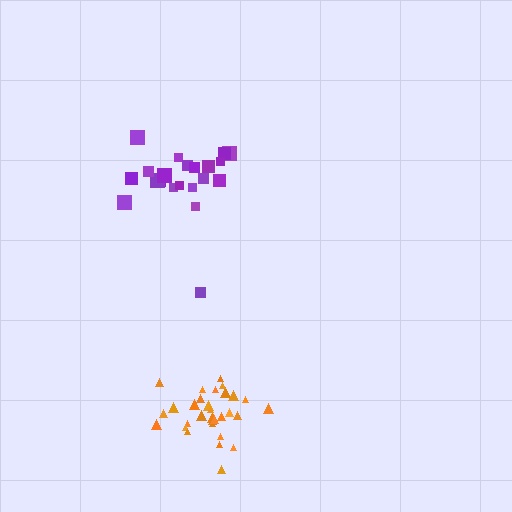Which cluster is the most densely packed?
Orange.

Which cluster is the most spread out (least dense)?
Purple.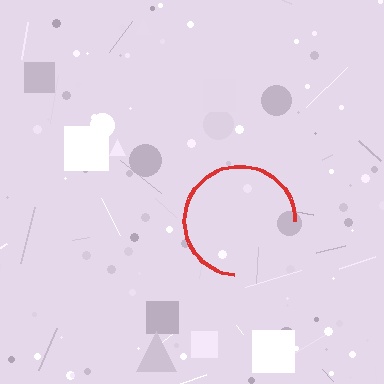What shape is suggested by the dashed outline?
The dashed outline suggests a circle.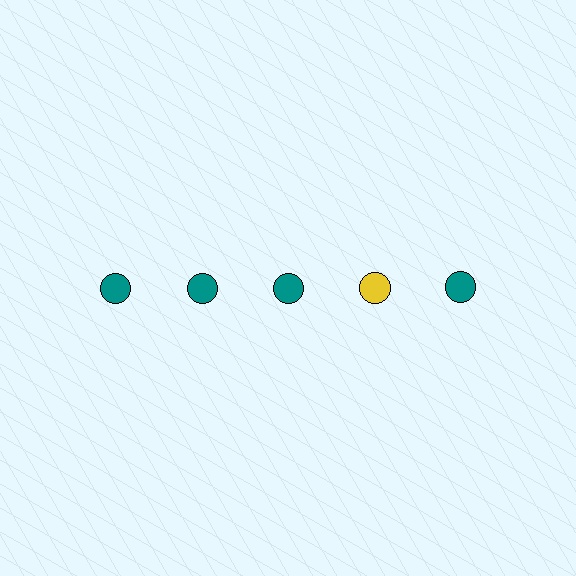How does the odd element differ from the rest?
It has a different color: yellow instead of teal.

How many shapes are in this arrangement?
There are 5 shapes arranged in a grid pattern.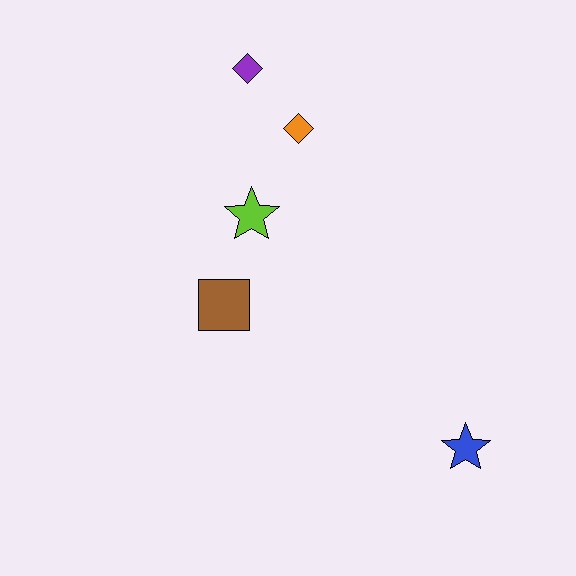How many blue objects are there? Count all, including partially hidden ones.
There is 1 blue object.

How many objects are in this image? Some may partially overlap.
There are 5 objects.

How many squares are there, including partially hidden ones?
There is 1 square.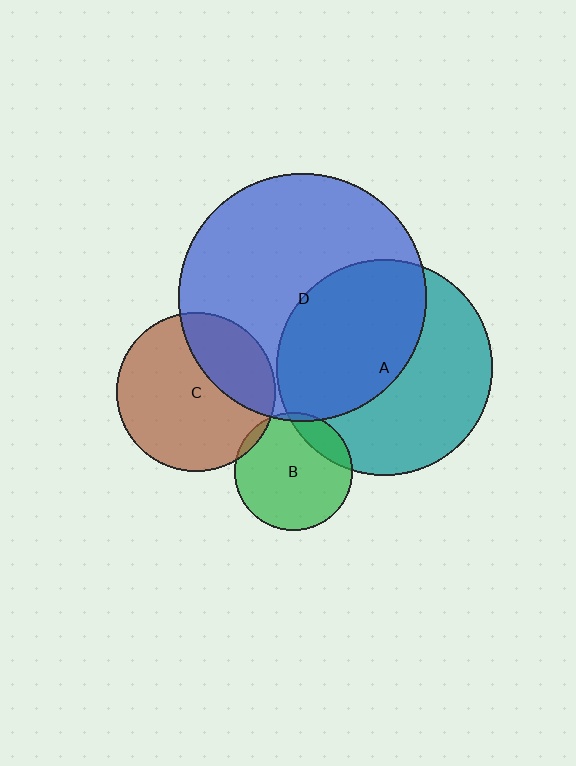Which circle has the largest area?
Circle D (blue).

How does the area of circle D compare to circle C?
Approximately 2.4 times.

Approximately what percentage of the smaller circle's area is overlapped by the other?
Approximately 5%.